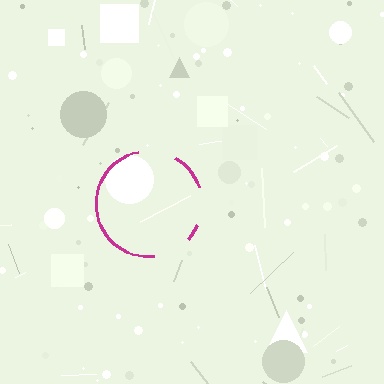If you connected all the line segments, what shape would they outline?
They would outline a circle.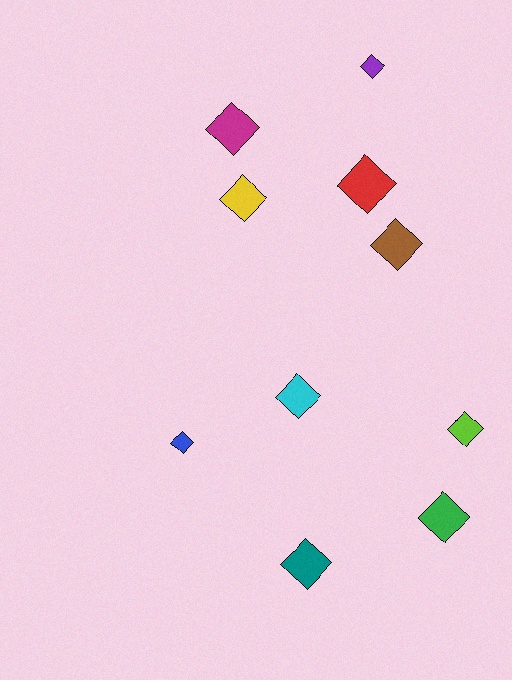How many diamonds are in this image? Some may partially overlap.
There are 10 diamonds.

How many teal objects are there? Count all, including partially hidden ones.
There is 1 teal object.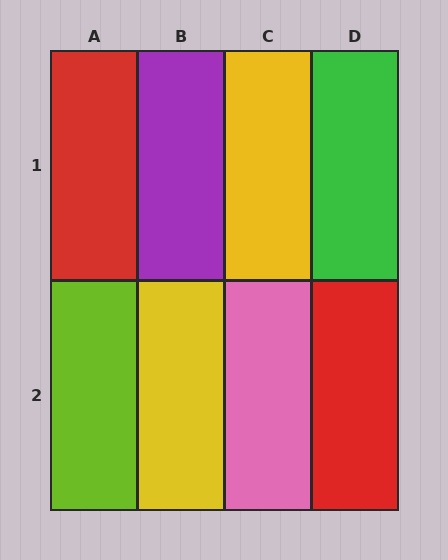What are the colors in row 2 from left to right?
Lime, yellow, pink, red.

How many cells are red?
2 cells are red.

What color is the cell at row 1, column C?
Yellow.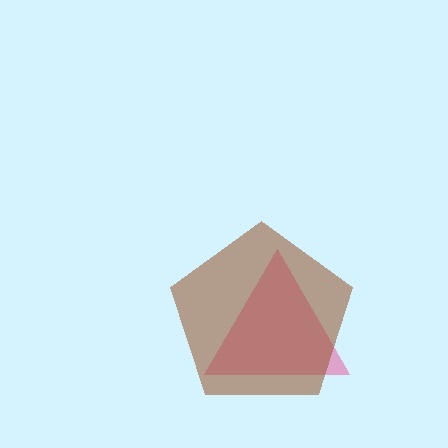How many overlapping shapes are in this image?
There are 2 overlapping shapes in the image.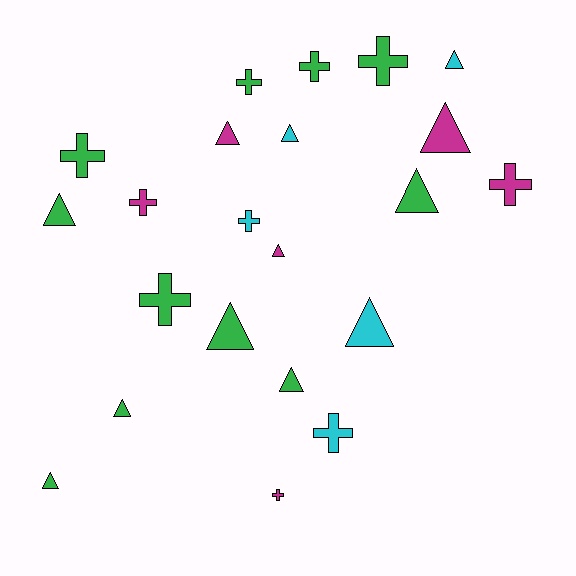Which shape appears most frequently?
Triangle, with 12 objects.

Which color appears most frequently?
Green, with 11 objects.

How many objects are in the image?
There are 22 objects.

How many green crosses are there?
There are 5 green crosses.